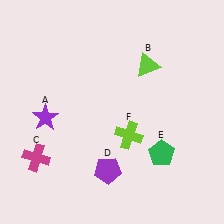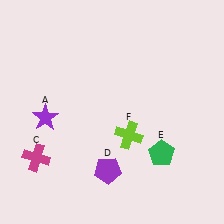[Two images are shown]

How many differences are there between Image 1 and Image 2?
There is 1 difference between the two images.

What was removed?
The lime triangle (B) was removed in Image 2.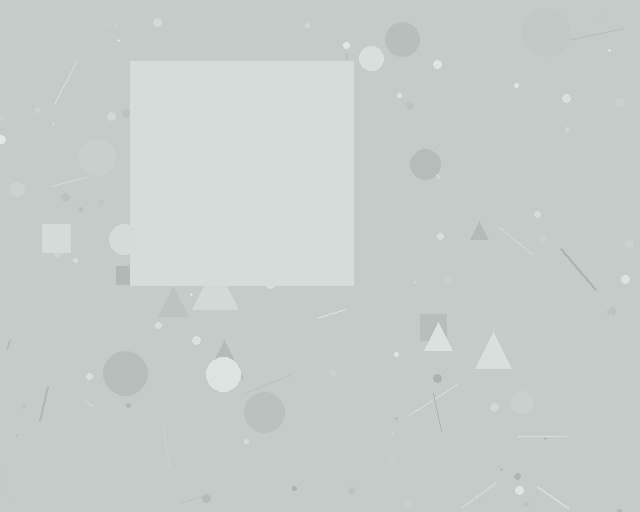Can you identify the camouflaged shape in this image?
The camouflaged shape is a square.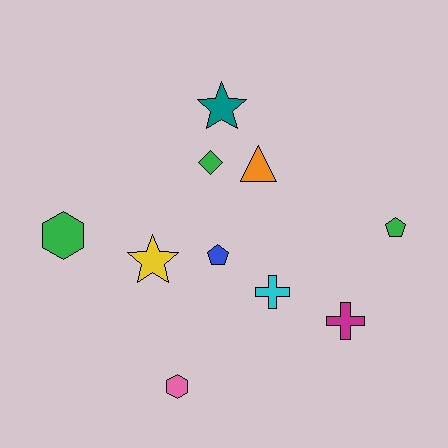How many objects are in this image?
There are 10 objects.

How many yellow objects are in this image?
There is 1 yellow object.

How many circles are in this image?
There are no circles.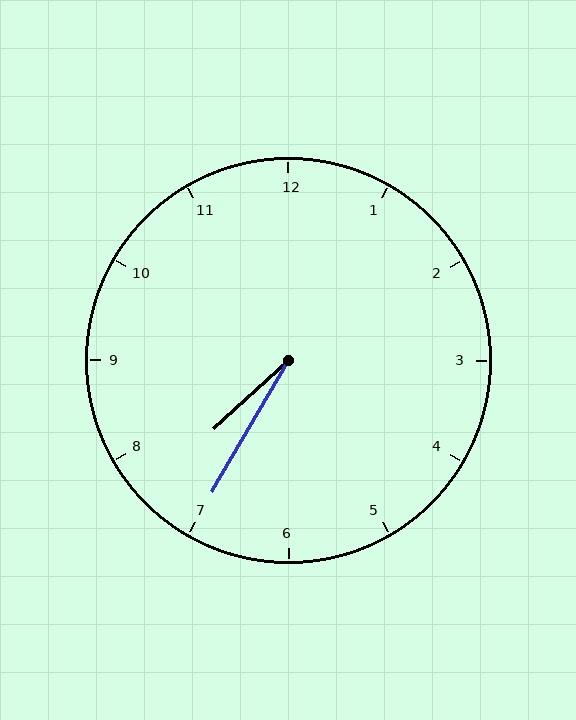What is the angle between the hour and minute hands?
Approximately 18 degrees.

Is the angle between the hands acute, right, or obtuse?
It is acute.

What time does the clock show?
7:35.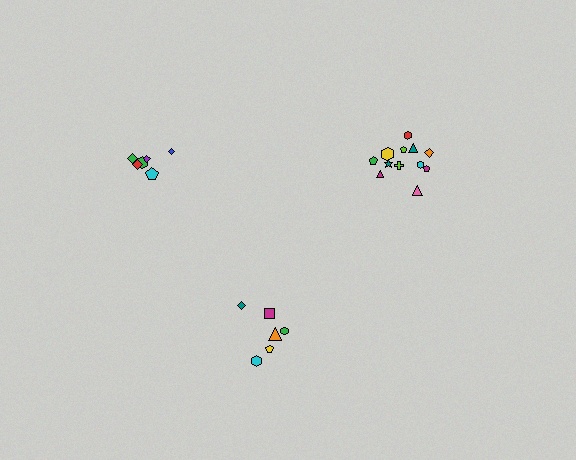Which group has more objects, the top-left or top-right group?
The top-right group.